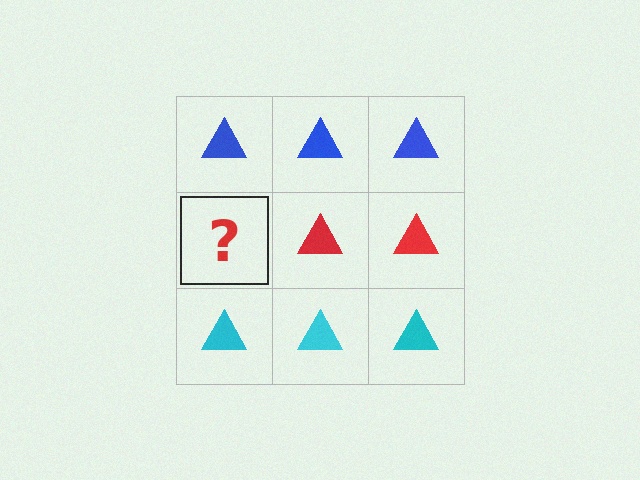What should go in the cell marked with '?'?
The missing cell should contain a red triangle.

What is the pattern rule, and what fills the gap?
The rule is that each row has a consistent color. The gap should be filled with a red triangle.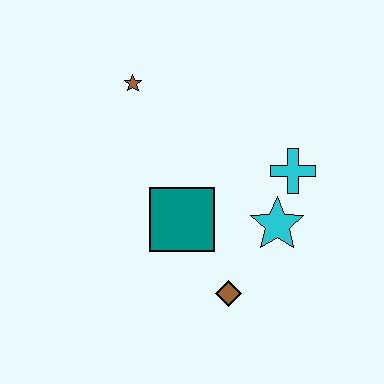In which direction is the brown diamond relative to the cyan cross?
The brown diamond is below the cyan cross.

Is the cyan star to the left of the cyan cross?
Yes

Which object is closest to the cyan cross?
The cyan star is closest to the cyan cross.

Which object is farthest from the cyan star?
The brown star is farthest from the cyan star.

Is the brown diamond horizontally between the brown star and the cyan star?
Yes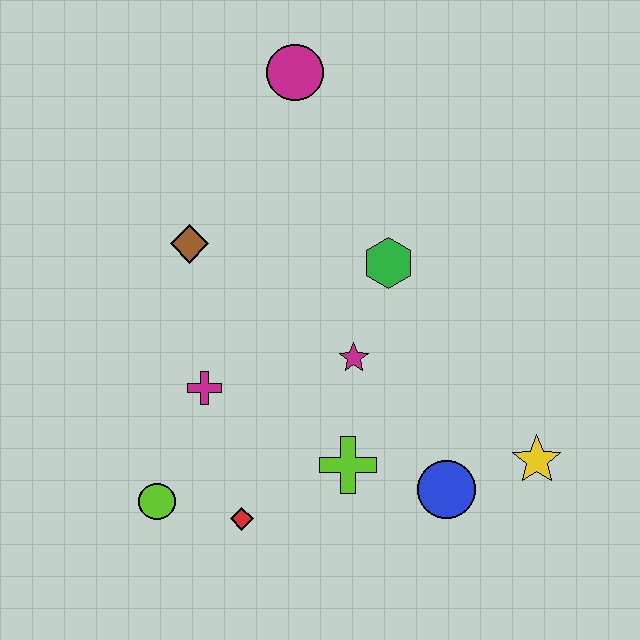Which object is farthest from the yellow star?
The magenta circle is farthest from the yellow star.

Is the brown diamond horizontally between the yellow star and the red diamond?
No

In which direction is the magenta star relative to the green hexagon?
The magenta star is below the green hexagon.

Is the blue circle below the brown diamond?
Yes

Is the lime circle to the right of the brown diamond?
No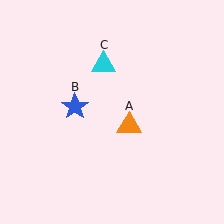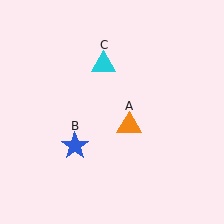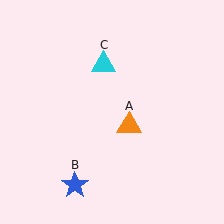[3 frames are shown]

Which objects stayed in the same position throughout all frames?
Orange triangle (object A) and cyan triangle (object C) remained stationary.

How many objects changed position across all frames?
1 object changed position: blue star (object B).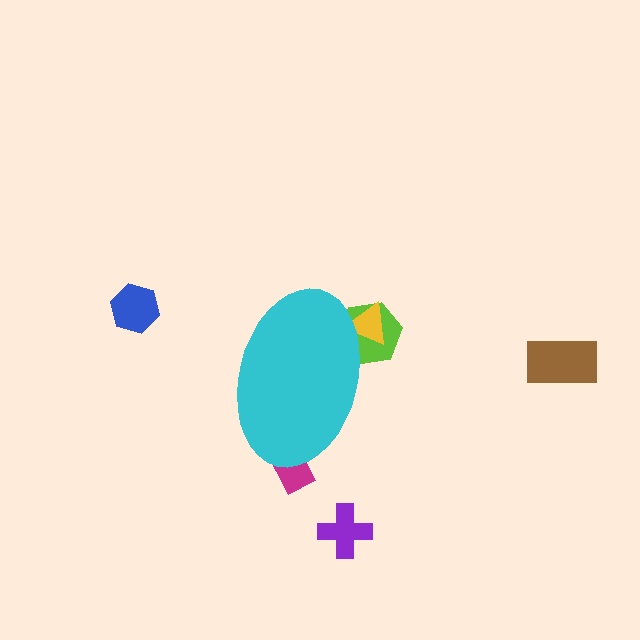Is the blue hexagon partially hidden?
No, the blue hexagon is fully visible.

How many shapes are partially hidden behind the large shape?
3 shapes are partially hidden.